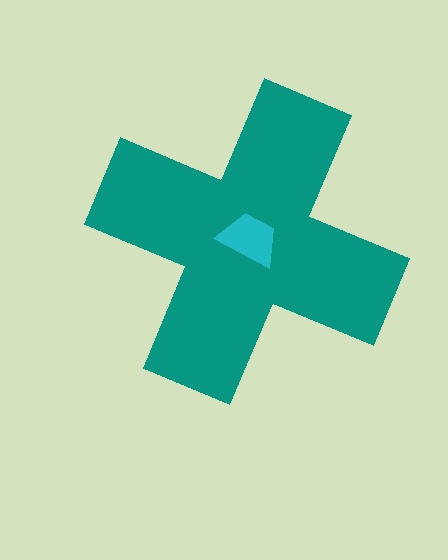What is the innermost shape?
The cyan trapezoid.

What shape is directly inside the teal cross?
The cyan trapezoid.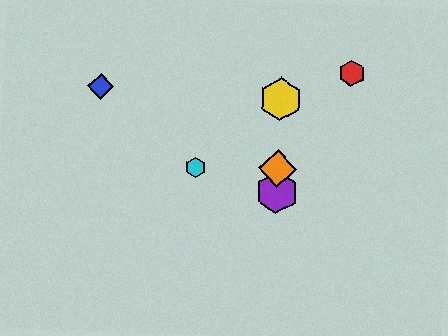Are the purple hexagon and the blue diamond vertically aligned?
No, the purple hexagon is at x≈277 and the blue diamond is at x≈101.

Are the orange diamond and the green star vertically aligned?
Yes, both are at x≈278.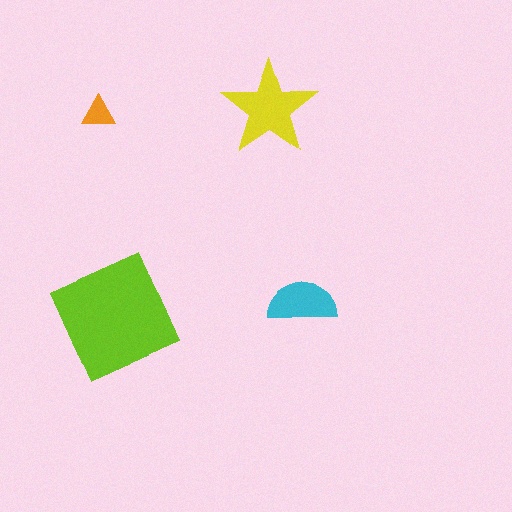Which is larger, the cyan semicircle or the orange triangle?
The cyan semicircle.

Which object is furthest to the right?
The cyan semicircle is rightmost.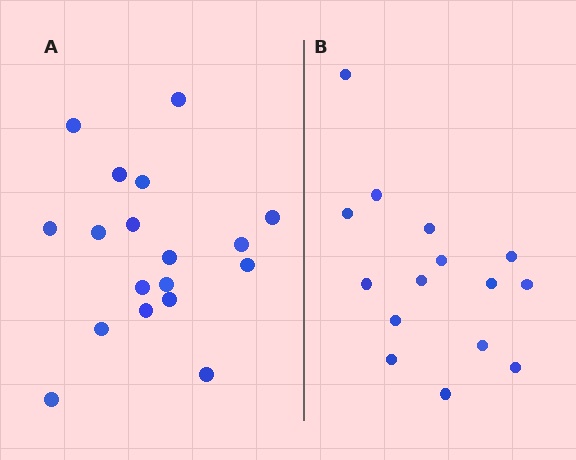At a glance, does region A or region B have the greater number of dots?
Region A (the left region) has more dots.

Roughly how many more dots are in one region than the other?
Region A has just a few more — roughly 2 or 3 more dots than region B.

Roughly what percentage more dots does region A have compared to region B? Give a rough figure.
About 20% more.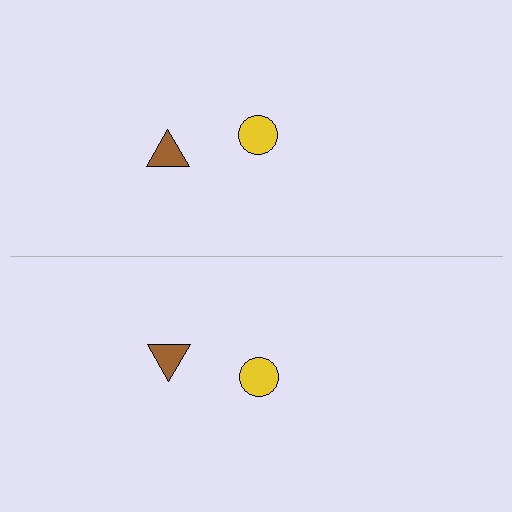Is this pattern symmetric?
Yes, this pattern has bilateral (reflection) symmetry.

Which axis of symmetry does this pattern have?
The pattern has a horizontal axis of symmetry running through the center of the image.